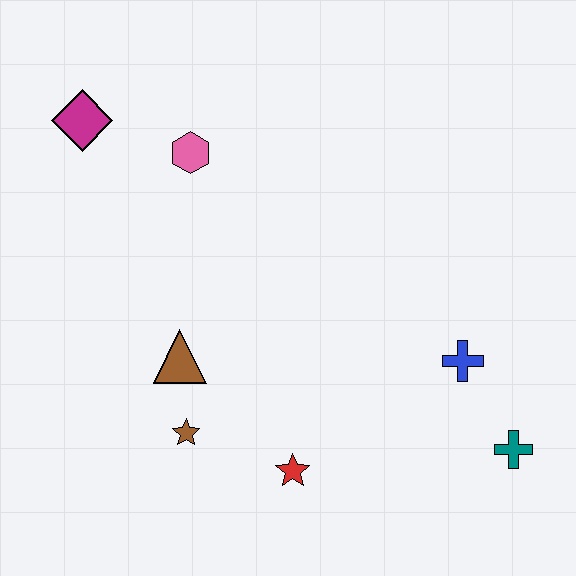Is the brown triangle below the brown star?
No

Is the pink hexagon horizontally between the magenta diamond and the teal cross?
Yes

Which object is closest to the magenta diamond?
The pink hexagon is closest to the magenta diamond.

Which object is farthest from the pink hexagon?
The teal cross is farthest from the pink hexagon.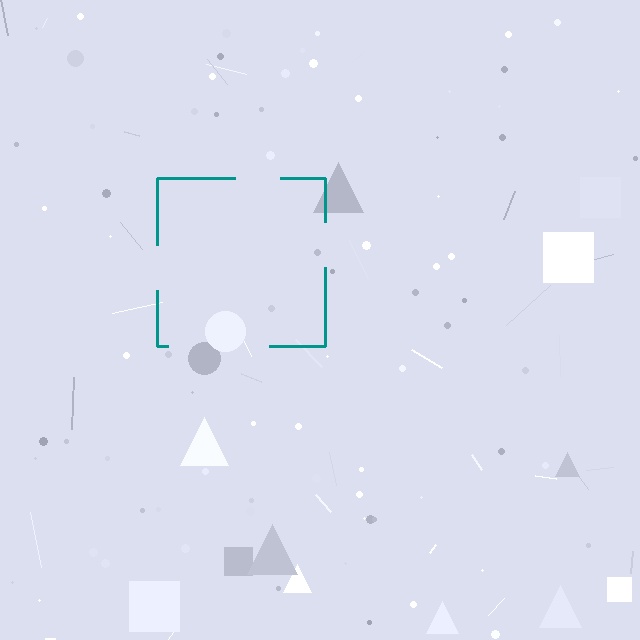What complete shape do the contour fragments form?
The contour fragments form a square.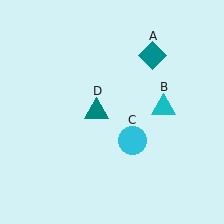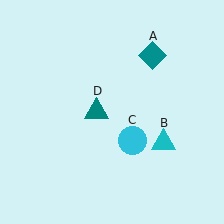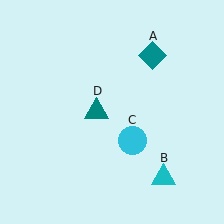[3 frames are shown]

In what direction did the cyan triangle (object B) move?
The cyan triangle (object B) moved down.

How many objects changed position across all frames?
1 object changed position: cyan triangle (object B).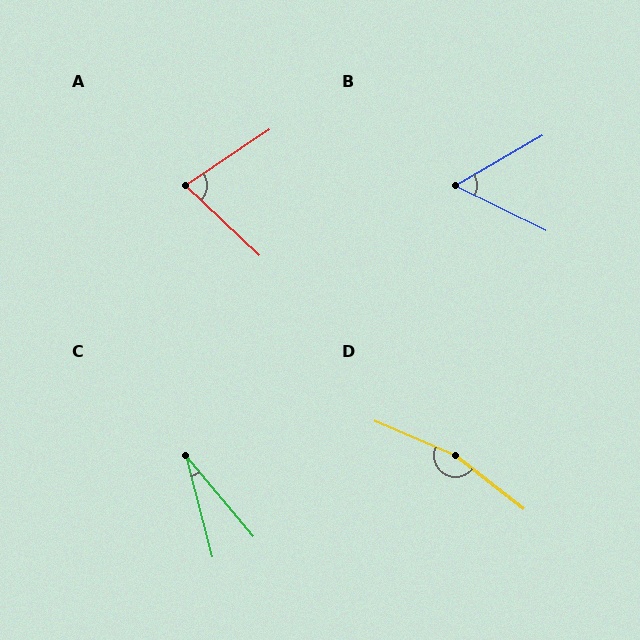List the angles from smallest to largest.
C (25°), B (56°), A (77°), D (165°).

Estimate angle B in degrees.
Approximately 56 degrees.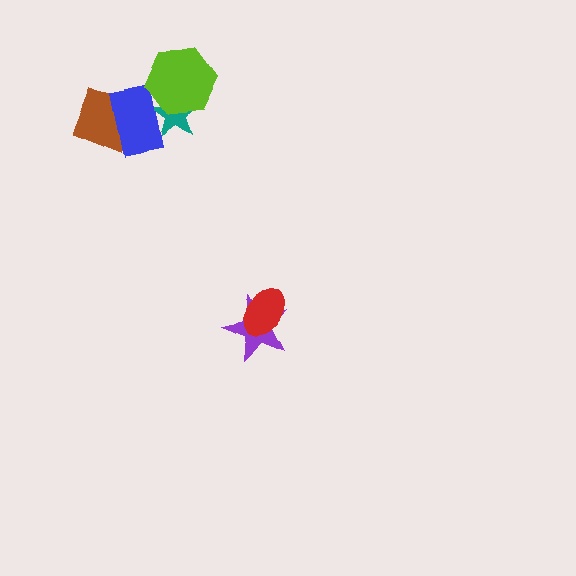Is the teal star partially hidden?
Yes, it is partially covered by another shape.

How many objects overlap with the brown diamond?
1 object overlaps with the brown diamond.